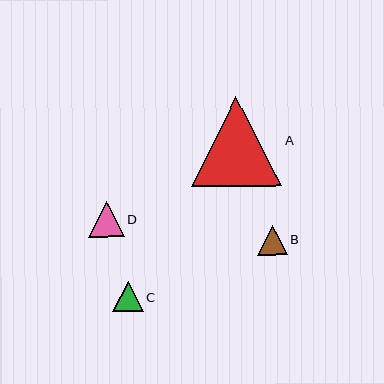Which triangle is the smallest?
Triangle B is the smallest with a size of approximately 30 pixels.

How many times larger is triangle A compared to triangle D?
Triangle A is approximately 2.5 times the size of triangle D.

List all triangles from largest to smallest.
From largest to smallest: A, D, C, B.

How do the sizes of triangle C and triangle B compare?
Triangle C and triangle B are approximately the same size.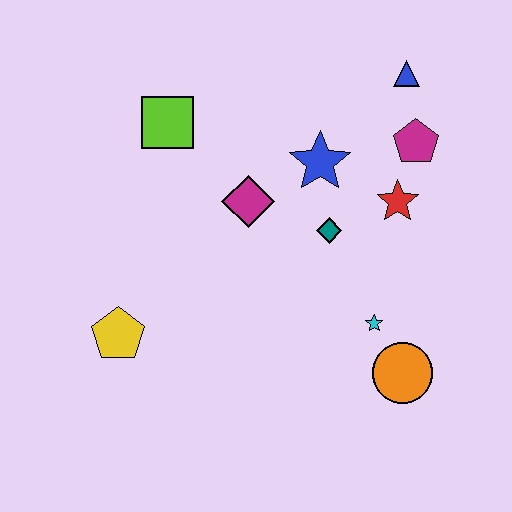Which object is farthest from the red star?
The yellow pentagon is farthest from the red star.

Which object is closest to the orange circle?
The cyan star is closest to the orange circle.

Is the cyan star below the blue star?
Yes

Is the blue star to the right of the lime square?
Yes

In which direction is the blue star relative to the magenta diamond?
The blue star is to the right of the magenta diamond.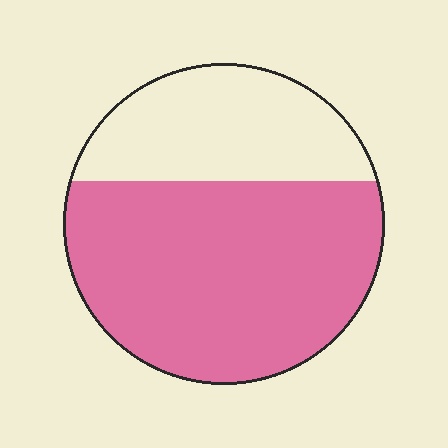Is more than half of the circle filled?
Yes.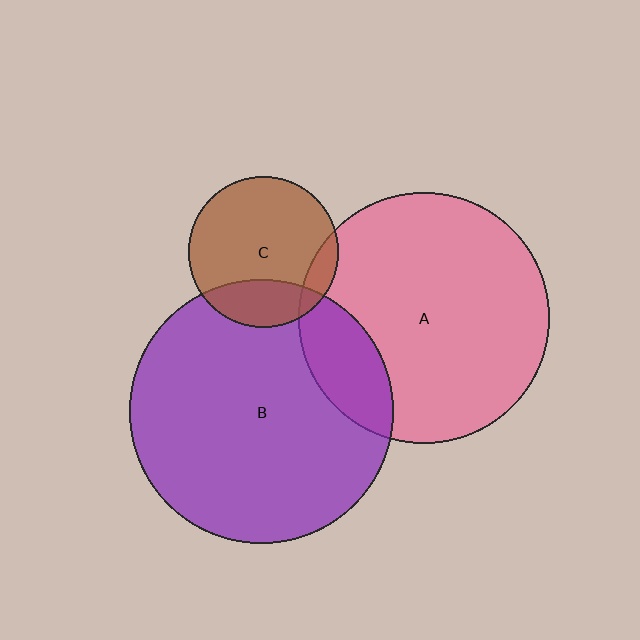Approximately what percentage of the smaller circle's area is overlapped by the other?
Approximately 25%.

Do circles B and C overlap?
Yes.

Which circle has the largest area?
Circle B (purple).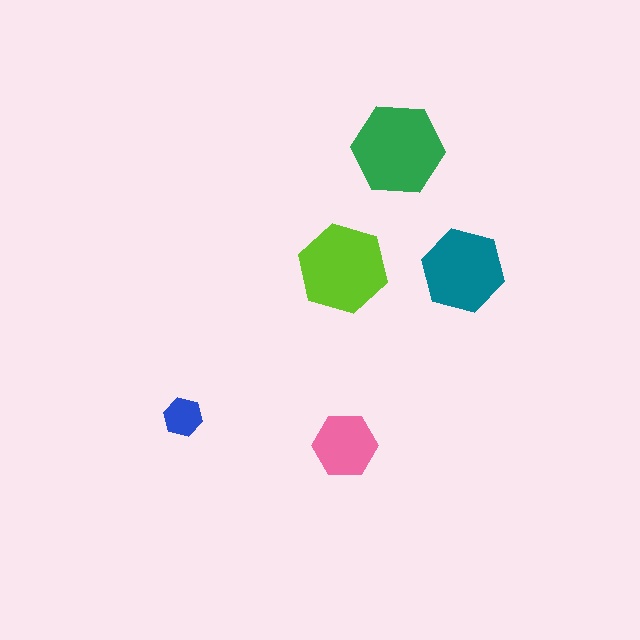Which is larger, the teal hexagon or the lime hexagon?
The lime one.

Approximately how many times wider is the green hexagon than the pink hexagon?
About 1.5 times wider.